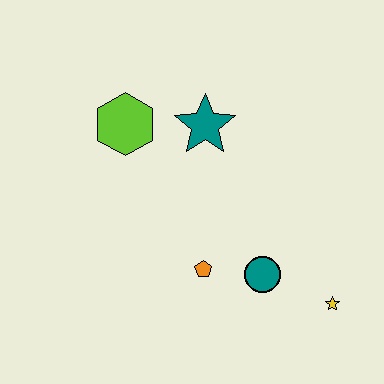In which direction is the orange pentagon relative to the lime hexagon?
The orange pentagon is below the lime hexagon.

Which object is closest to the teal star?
The lime hexagon is closest to the teal star.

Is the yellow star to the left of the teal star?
No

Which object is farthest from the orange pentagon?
The lime hexagon is farthest from the orange pentagon.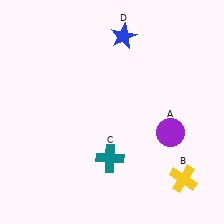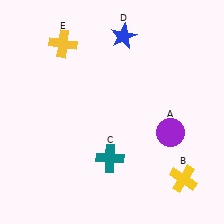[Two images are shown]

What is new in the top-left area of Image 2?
A yellow cross (E) was added in the top-left area of Image 2.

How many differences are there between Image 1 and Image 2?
There is 1 difference between the two images.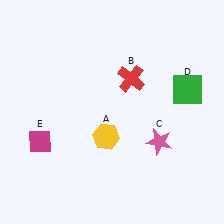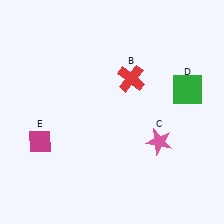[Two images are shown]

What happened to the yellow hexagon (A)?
The yellow hexagon (A) was removed in Image 2. It was in the bottom-left area of Image 1.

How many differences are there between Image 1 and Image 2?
There is 1 difference between the two images.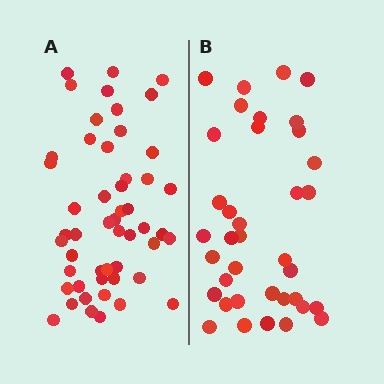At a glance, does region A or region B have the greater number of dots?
Region A (the left region) has more dots.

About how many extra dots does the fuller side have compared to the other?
Region A has approximately 15 more dots than region B.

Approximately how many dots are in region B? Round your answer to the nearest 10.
About 40 dots. (The exact count is 37, which rounds to 40.)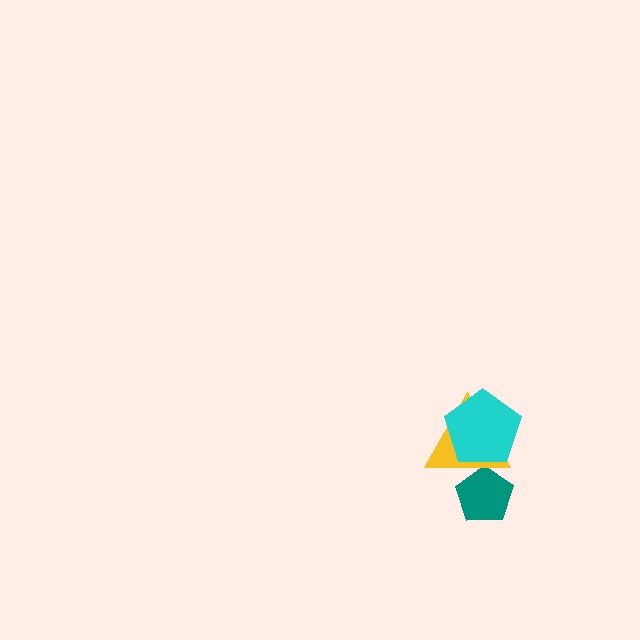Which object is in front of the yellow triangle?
The cyan pentagon is in front of the yellow triangle.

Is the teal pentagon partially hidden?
Yes, it is partially covered by another shape.